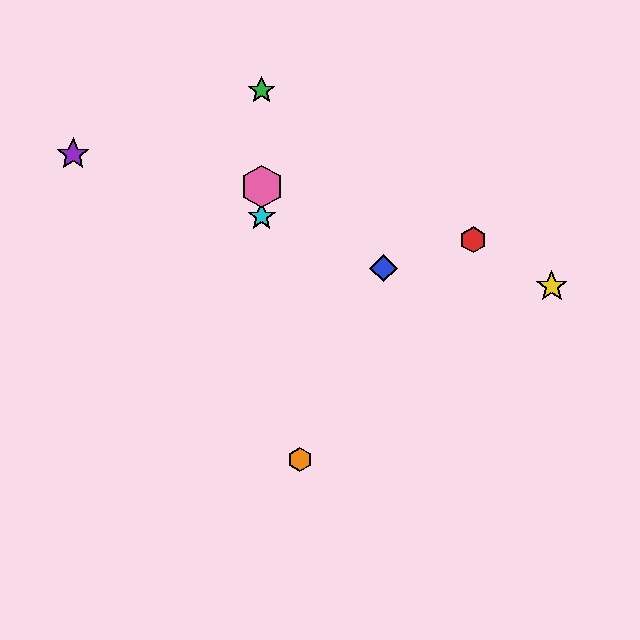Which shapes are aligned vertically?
The green star, the cyan star, the pink hexagon are aligned vertically.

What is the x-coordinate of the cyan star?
The cyan star is at x≈262.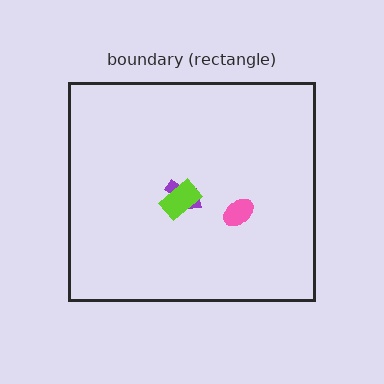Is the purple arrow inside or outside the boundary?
Inside.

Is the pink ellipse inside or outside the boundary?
Inside.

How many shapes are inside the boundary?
3 inside, 0 outside.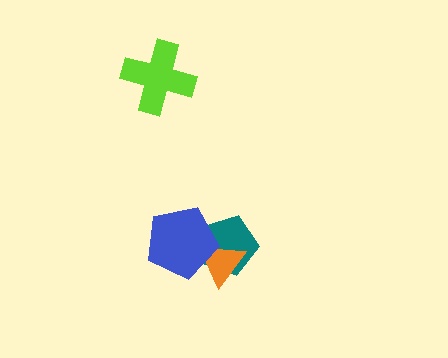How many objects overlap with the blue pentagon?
2 objects overlap with the blue pentagon.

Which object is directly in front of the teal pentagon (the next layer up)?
The orange triangle is directly in front of the teal pentagon.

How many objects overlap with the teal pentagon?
2 objects overlap with the teal pentagon.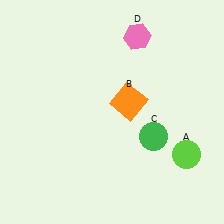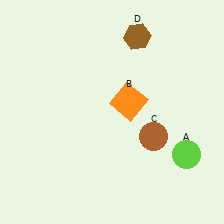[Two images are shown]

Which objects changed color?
C changed from green to brown. D changed from pink to brown.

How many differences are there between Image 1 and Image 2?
There are 2 differences between the two images.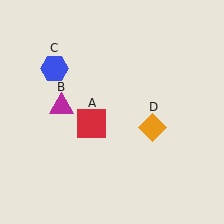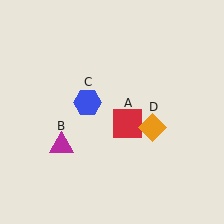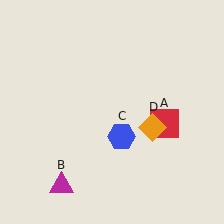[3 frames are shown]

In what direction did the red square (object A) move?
The red square (object A) moved right.